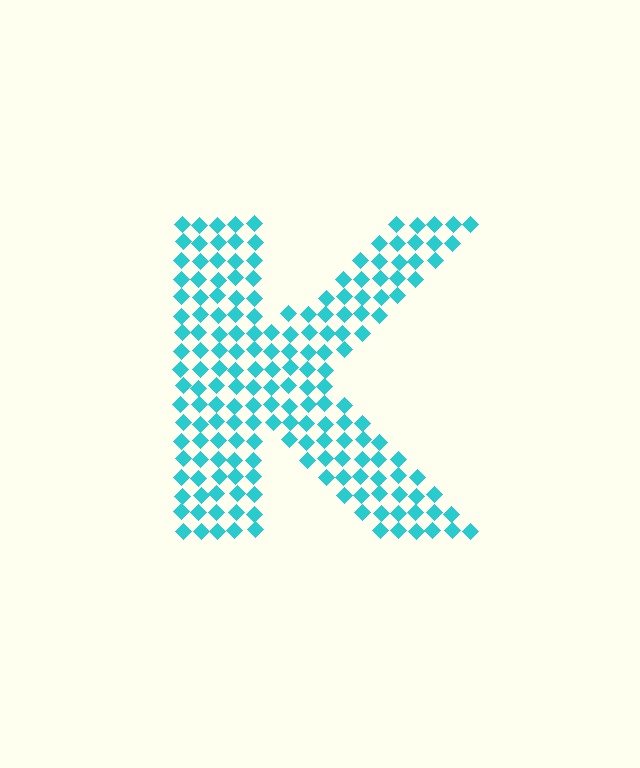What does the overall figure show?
The overall figure shows the letter K.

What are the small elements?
The small elements are diamonds.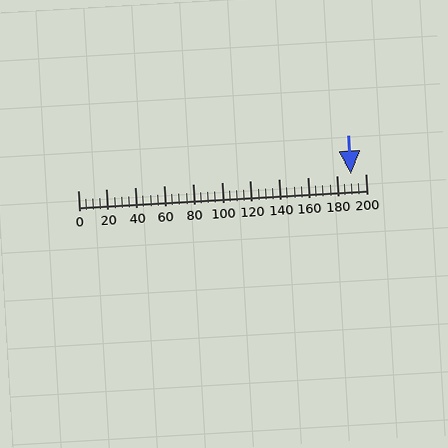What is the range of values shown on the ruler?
The ruler shows values from 0 to 200.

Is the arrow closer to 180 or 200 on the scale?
The arrow is closer to 200.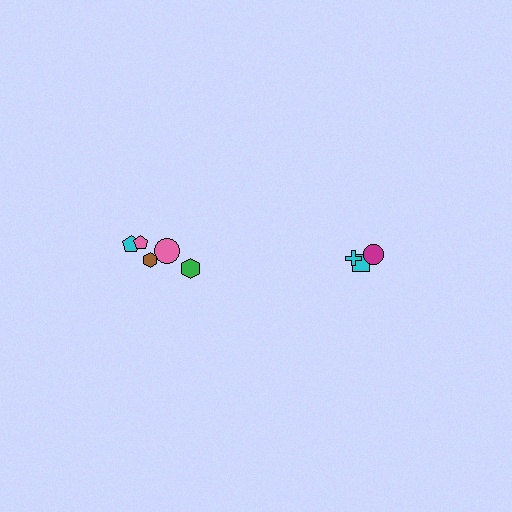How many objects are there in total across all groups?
There are 8 objects.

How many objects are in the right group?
There are 3 objects.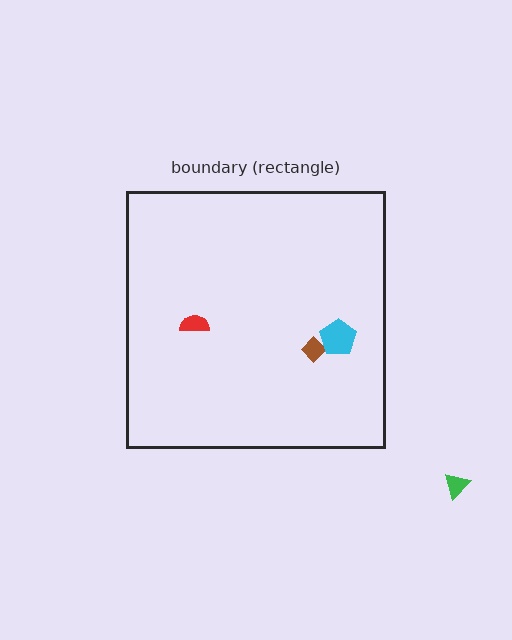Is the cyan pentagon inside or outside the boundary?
Inside.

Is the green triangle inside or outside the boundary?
Outside.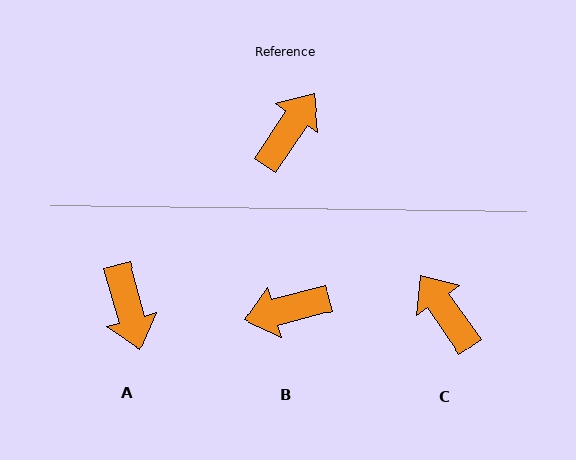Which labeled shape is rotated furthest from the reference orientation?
B, about 139 degrees away.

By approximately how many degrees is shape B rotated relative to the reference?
Approximately 139 degrees counter-clockwise.